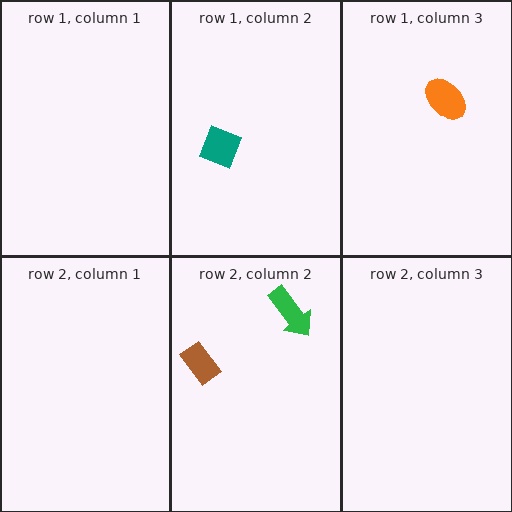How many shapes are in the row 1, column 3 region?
1.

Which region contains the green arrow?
The row 2, column 2 region.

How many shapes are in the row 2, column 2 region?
2.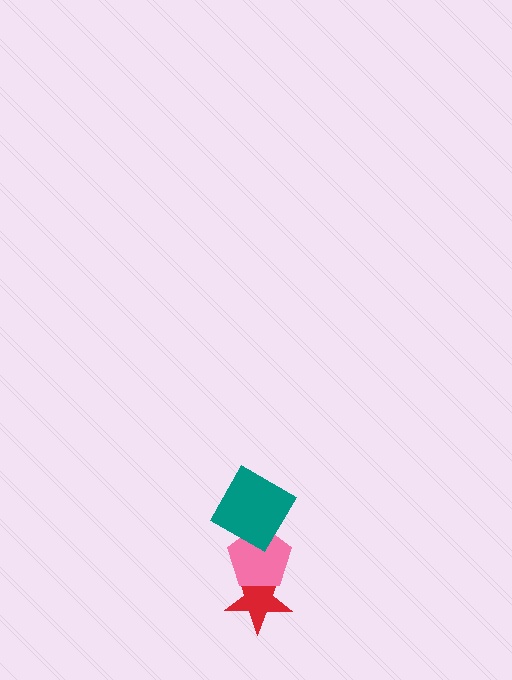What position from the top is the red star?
The red star is 3rd from the top.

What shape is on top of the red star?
The pink pentagon is on top of the red star.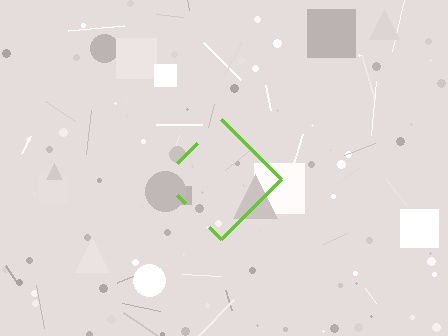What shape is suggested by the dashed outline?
The dashed outline suggests a diamond.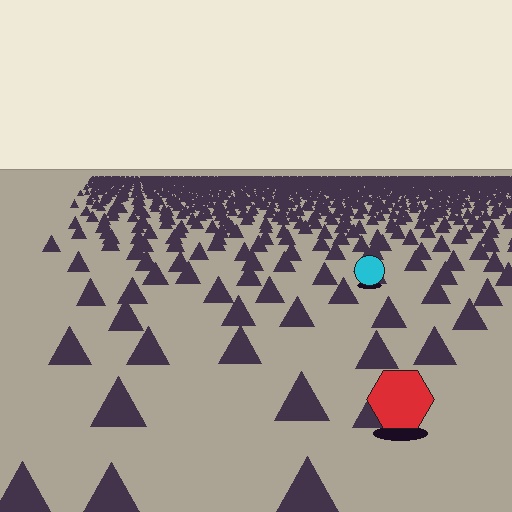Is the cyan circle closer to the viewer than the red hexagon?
No. The red hexagon is closer — you can tell from the texture gradient: the ground texture is coarser near it.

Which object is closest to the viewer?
The red hexagon is closest. The texture marks near it are larger and more spread out.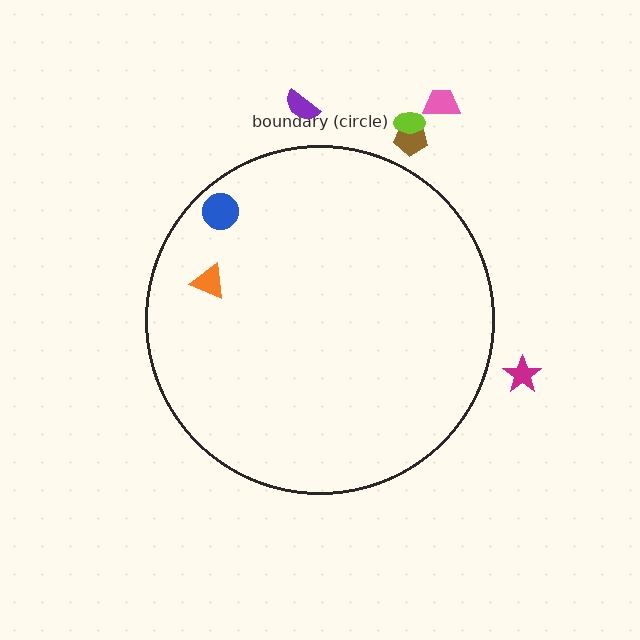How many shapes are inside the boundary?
2 inside, 5 outside.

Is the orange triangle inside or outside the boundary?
Inside.